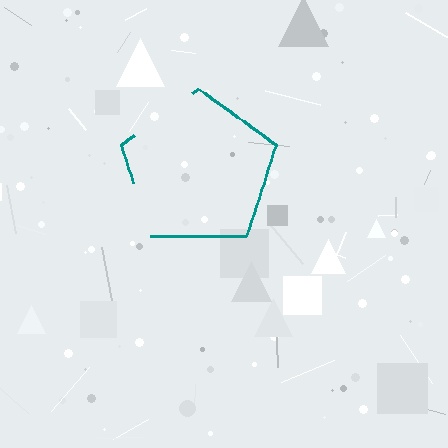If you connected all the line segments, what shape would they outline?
They would outline a pentagon.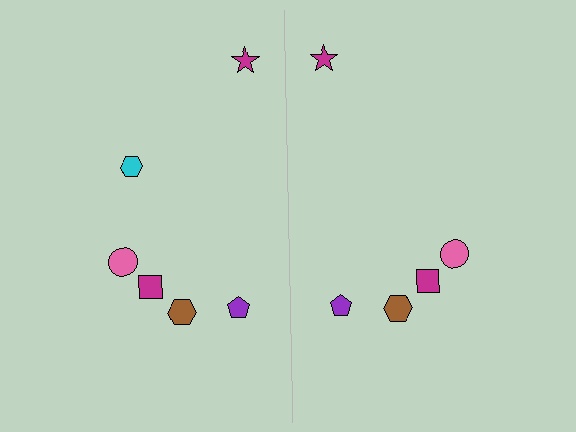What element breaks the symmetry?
A cyan hexagon is missing from the right side.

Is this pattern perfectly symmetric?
No, the pattern is not perfectly symmetric. A cyan hexagon is missing from the right side.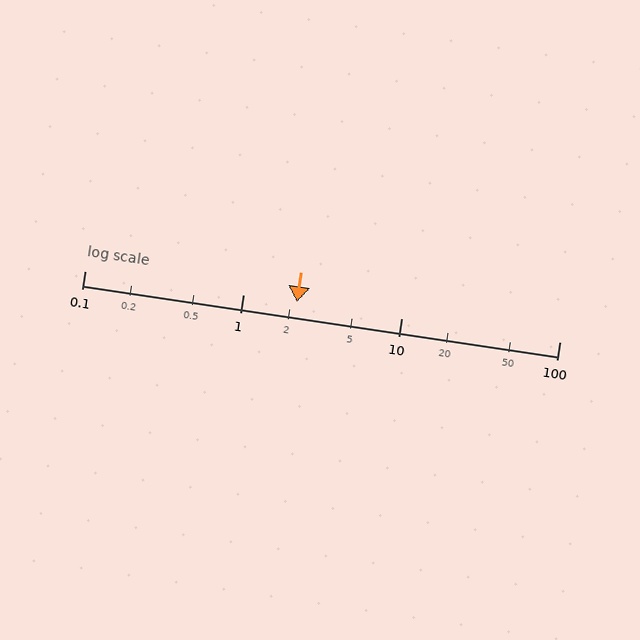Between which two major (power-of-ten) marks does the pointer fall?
The pointer is between 1 and 10.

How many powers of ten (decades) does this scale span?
The scale spans 3 decades, from 0.1 to 100.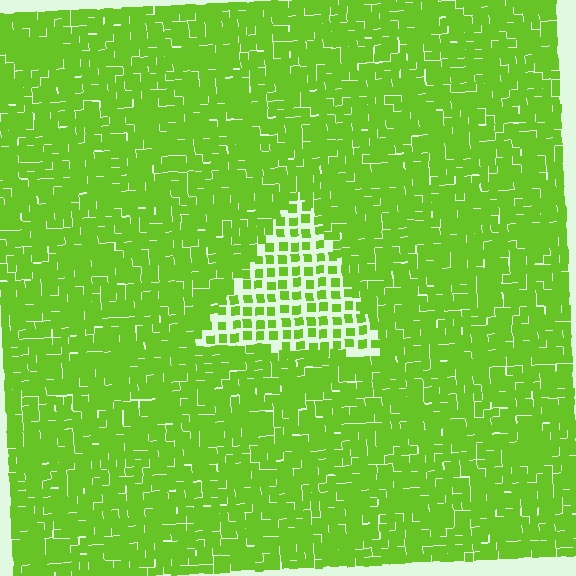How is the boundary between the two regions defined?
The boundary is defined by a change in element density (approximately 2.3x ratio). All elements are the same color, size, and shape.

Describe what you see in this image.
The image contains small lime elements arranged at two different densities. A triangle-shaped region is visible where the elements are less densely packed than the surrounding area.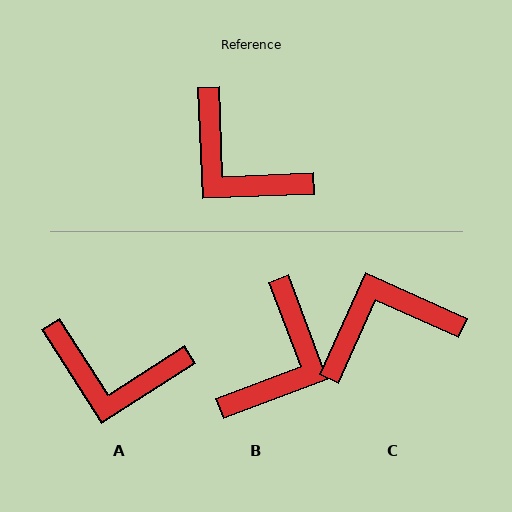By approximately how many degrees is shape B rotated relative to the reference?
Approximately 108 degrees counter-clockwise.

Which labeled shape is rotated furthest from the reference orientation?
C, about 116 degrees away.